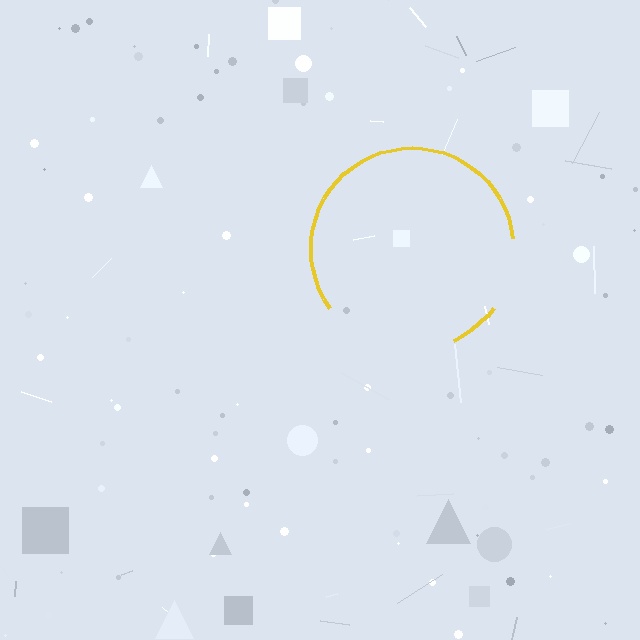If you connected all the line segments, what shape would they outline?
They would outline a circle.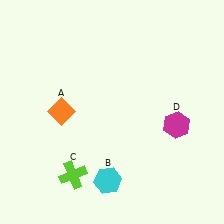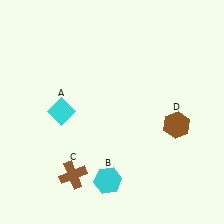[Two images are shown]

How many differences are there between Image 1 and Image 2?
There are 3 differences between the two images.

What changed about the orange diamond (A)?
In Image 1, A is orange. In Image 2, it changed to cyan.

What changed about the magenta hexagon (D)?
In Image 1, D is magenta. In Image 2, it changed to brown.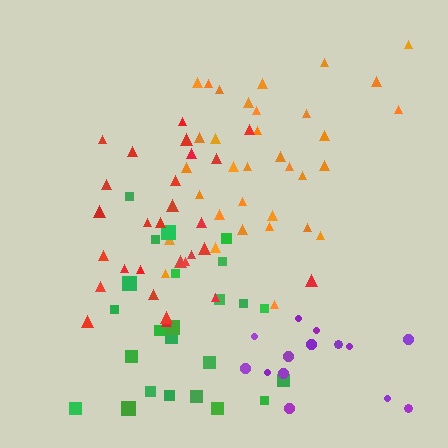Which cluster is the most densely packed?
Red.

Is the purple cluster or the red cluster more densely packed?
Red.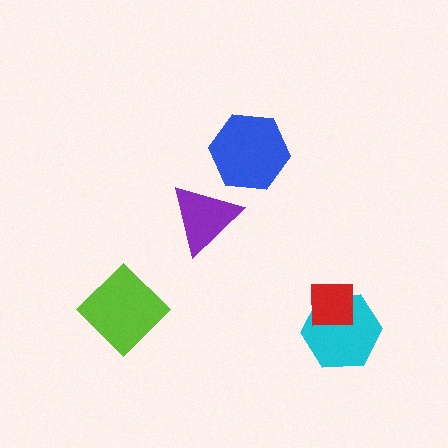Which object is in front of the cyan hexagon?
The red square is in front of the cyan hexagon.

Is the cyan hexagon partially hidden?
Yes, it is partially covered by another shape.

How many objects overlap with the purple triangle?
0 objects overlap with the purple triangle.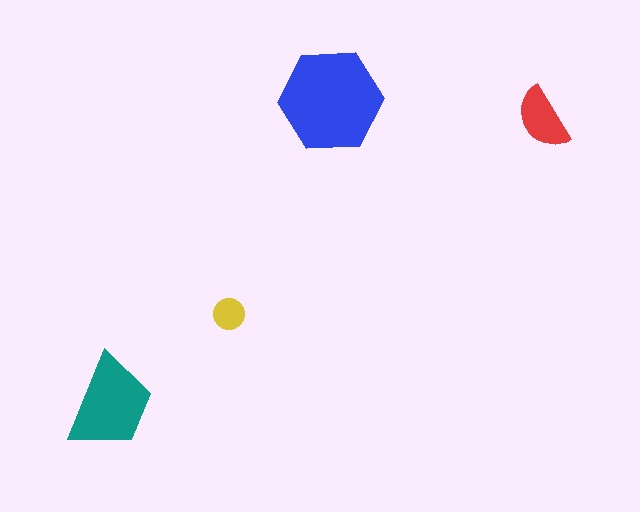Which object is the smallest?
The yellow circle.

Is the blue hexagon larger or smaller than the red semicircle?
Larger.